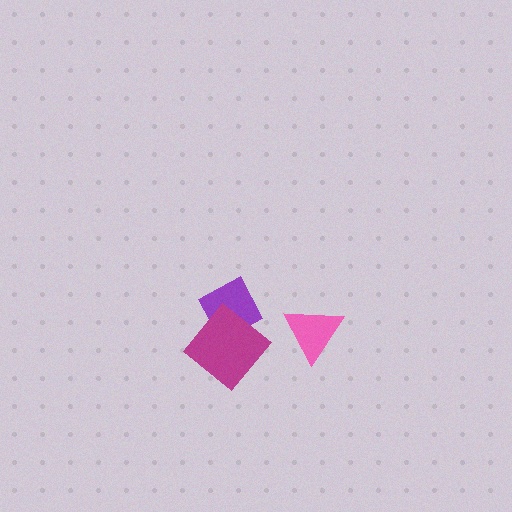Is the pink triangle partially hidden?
No, no other shape covers it.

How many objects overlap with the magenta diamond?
1 object overlaps with the magenta diamond.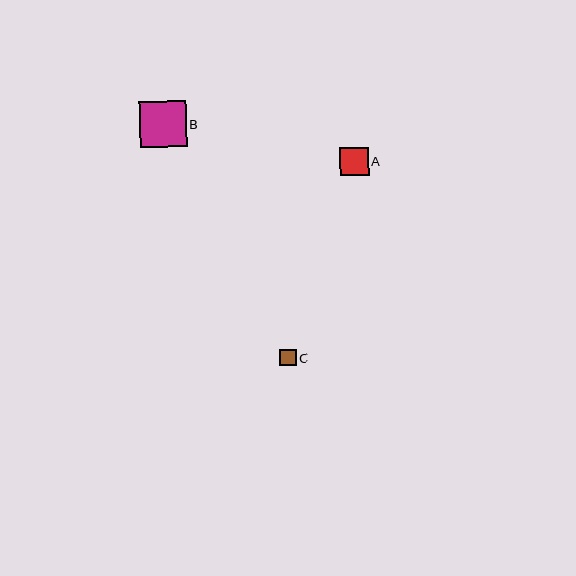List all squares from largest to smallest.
From largest to smallest: B, A, C.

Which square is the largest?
Square B is the largest with a size of approximately 47 pixels.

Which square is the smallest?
Square C is the smallest with a size of approximately 16 pixels.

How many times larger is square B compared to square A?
Square B is approximately 1.6 times the size of square A.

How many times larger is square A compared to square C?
Square A is approximately 1.8 times the size of square C.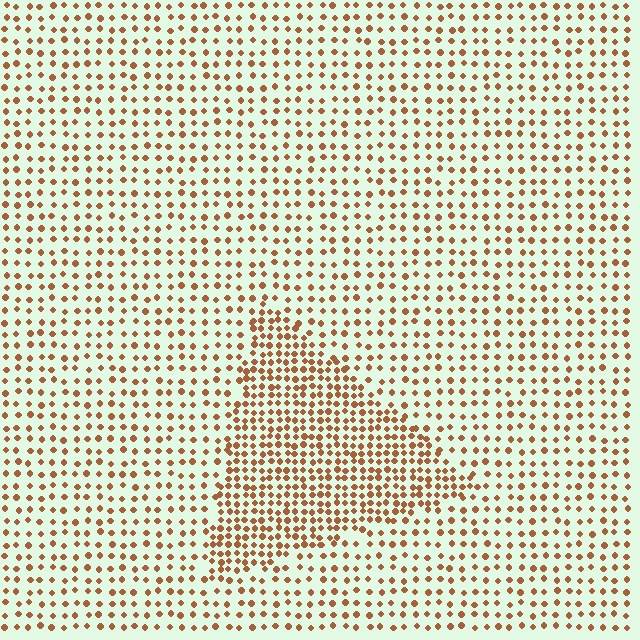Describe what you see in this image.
The image contains small brown elements arranged at two different densities. A triangle-shaped region is visible where the elements are more densely packed than the surrounding area.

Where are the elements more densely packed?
The elements are more densely packed inside the triangle boundary.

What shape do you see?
I see a triangle.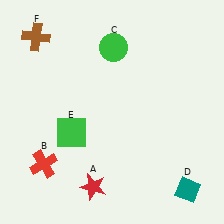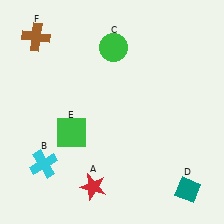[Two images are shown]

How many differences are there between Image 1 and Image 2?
There is 1 difference between the two images.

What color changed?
The cross (B) changed from red in Image 1 to cyan in Image 2.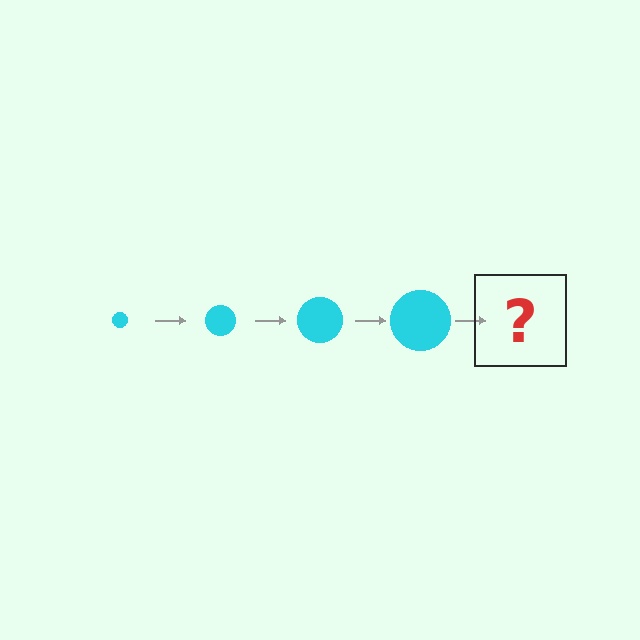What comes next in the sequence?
The next element should be a cyan circle, larger than the previous one.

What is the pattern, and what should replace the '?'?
The pattern is that the circle gets progressively larger each step. The '?' should be a cyan circle, larger than the previous one.